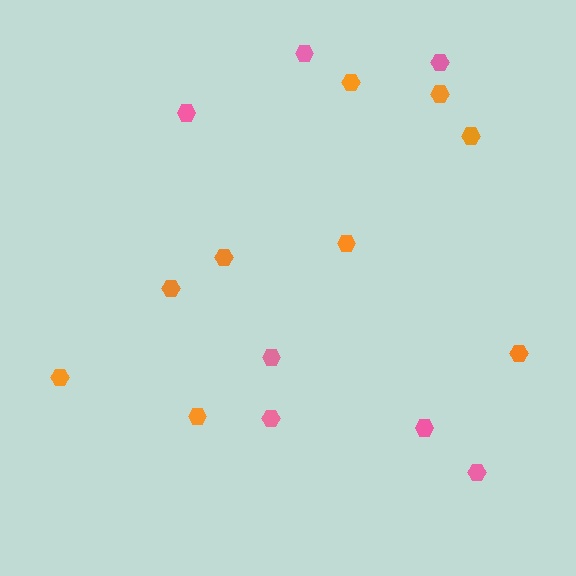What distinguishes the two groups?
There are 2 groups: one group of orange hexagons (9) and one group of pink hexagons (7).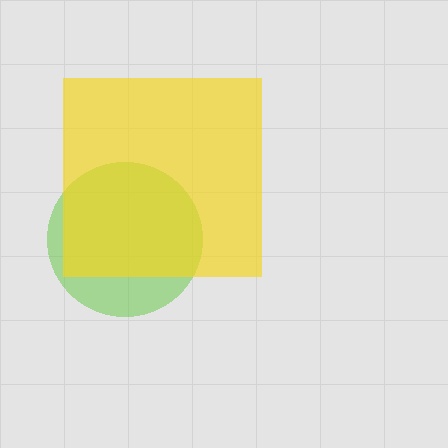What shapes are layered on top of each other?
The layered shapes are: a lime circle, a yellow square.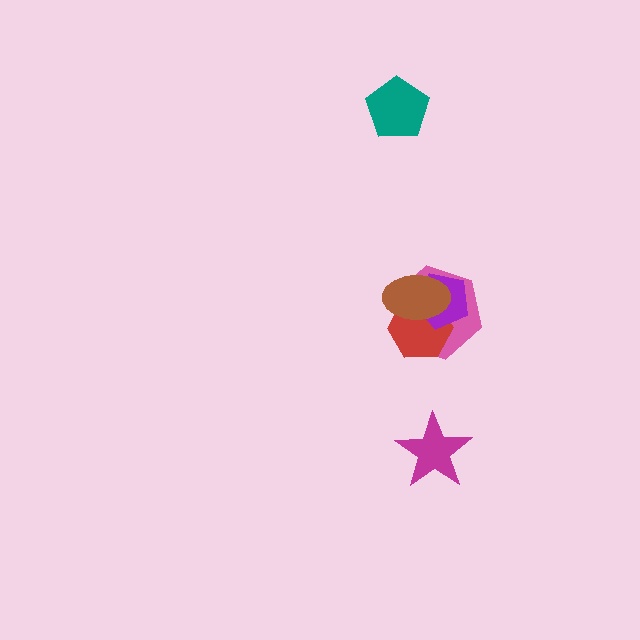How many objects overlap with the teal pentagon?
0 objects overlap with the teal pentagon.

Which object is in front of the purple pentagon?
The brown ellipse is in front of the purple pentagon.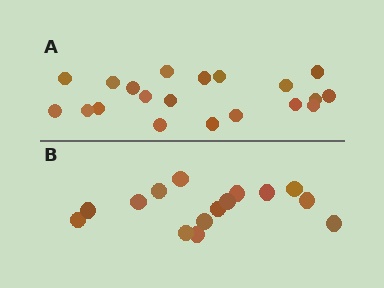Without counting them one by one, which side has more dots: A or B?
Region A (the top region) has more dots.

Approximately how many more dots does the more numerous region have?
Region A has about 5 more dots than region B.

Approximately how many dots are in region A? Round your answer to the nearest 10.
About 20 dots.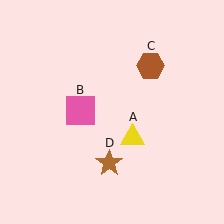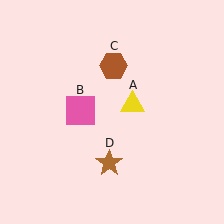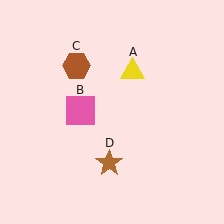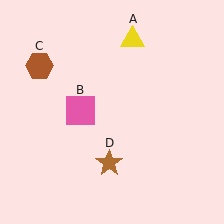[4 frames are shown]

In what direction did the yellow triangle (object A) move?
The yellow triangle (object A) moved up.